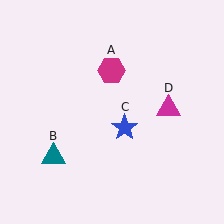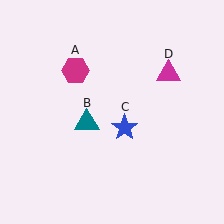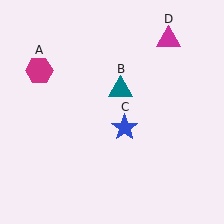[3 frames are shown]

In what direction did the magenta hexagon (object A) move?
The magenta hexagon (object A) moved left.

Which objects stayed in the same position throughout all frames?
Blue star (object C) remained stationary.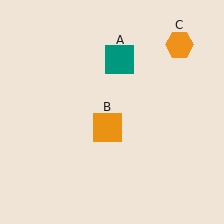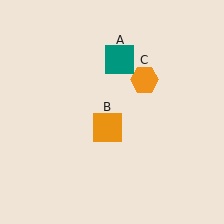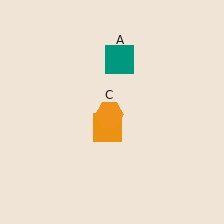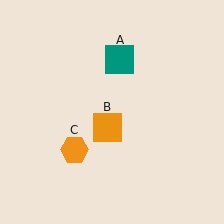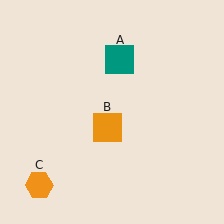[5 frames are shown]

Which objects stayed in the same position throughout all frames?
Teal square (object A) and orange square (object B) remained stationary.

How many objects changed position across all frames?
1 object changed position: orange hexagon (object C).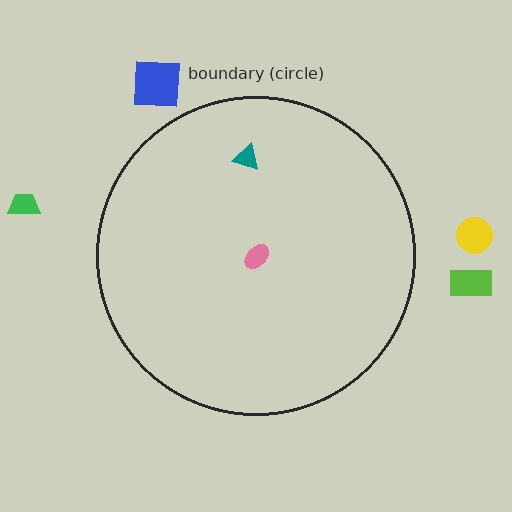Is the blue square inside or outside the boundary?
Outside.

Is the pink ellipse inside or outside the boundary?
Inside.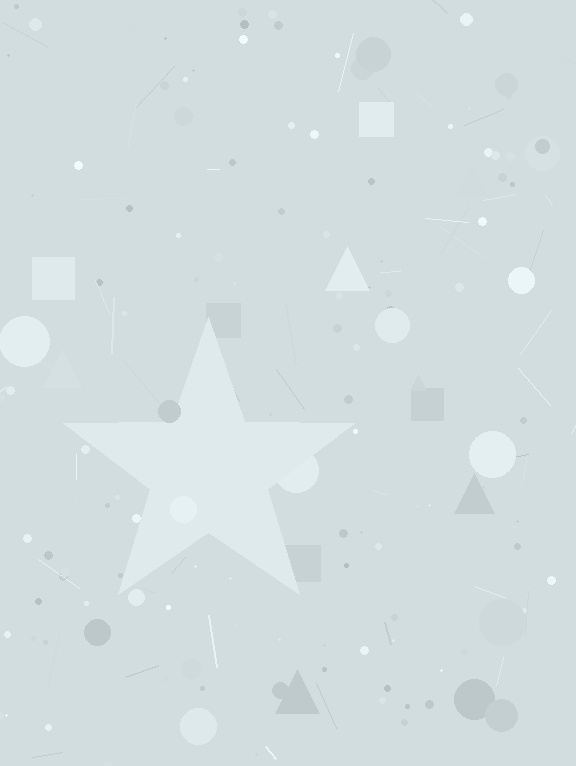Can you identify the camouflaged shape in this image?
The camouflaged shape is a star.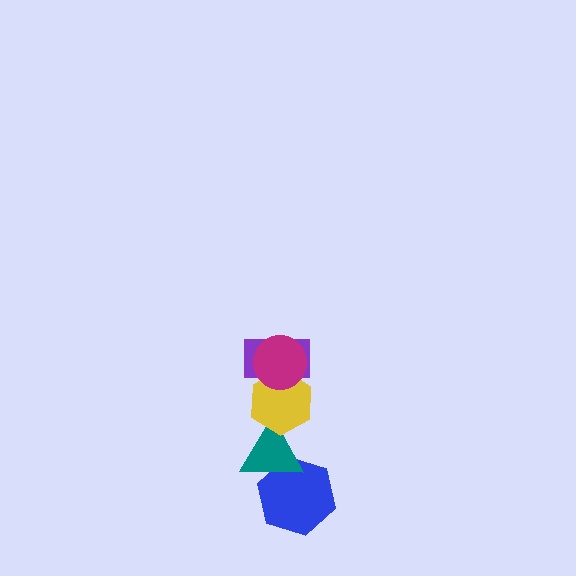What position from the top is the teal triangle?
The teal triangle is 4th from the top.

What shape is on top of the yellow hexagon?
The purple rectangle is on top of the yellow hexagon.